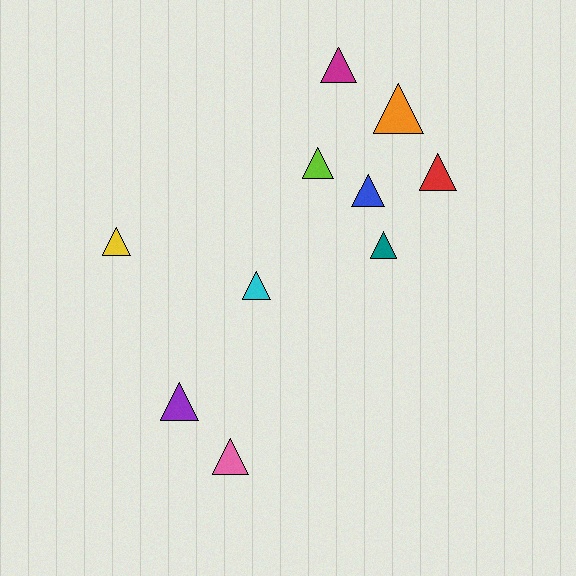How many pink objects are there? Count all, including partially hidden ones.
There is 1 pink object.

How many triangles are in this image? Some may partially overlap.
There are 10 triangles.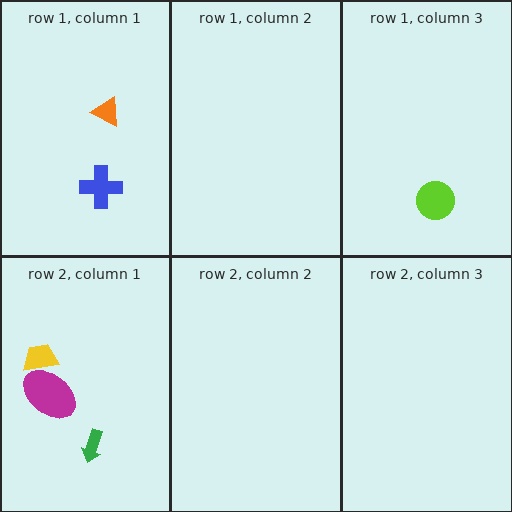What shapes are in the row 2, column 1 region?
The magenta ellipse, the yellow trapezoid, the green arrow.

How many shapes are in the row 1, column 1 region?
2.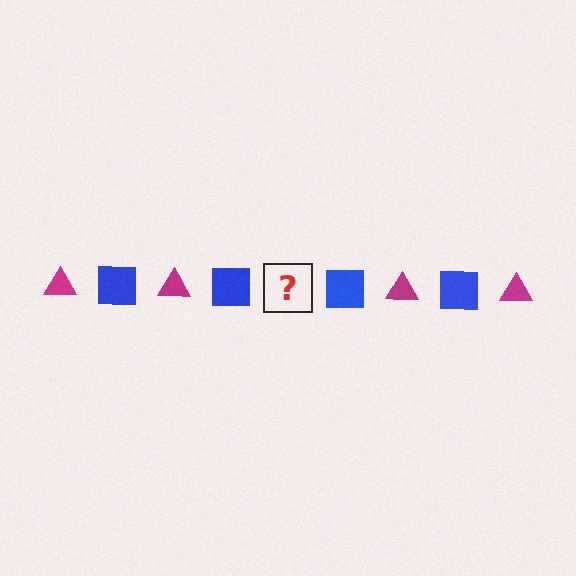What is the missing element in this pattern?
The missing element is a magenta triangle.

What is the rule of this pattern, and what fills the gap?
The rule is that the pattern alternates between magenta triangle and blue square. The gap should be filled with a magenta triangle.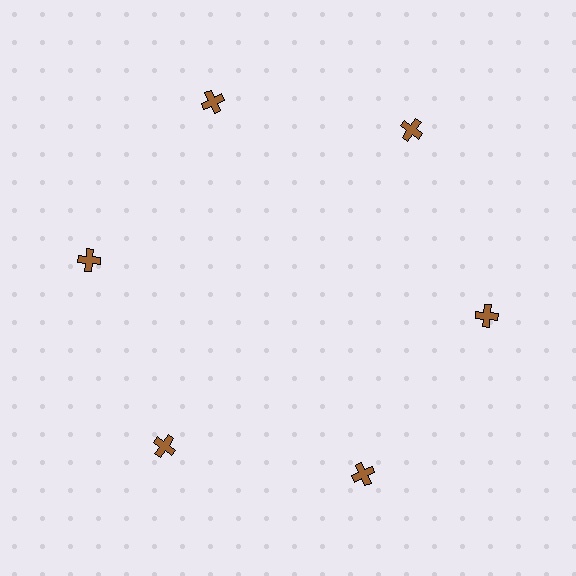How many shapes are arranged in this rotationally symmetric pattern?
There are 6 shapes, arranged in 6 groups of 1.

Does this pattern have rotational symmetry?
Yes, this pattern has 6-fold rotational symmetry. It looks the same after rotating 60 degrees around the center.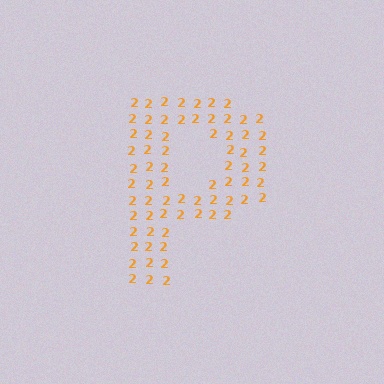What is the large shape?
The large shape is the letter P.